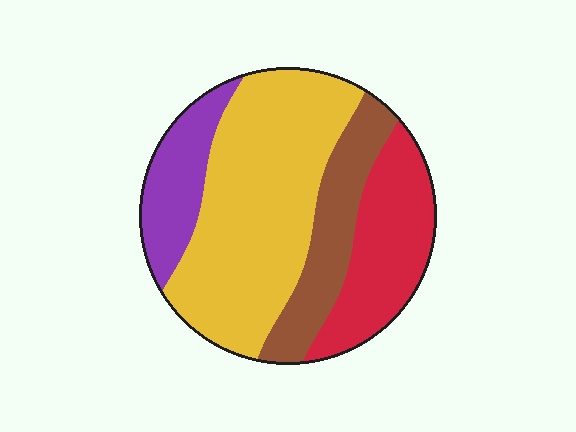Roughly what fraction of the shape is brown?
Brown takes up about one sixth (1/6) of the shape.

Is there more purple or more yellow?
Yellow.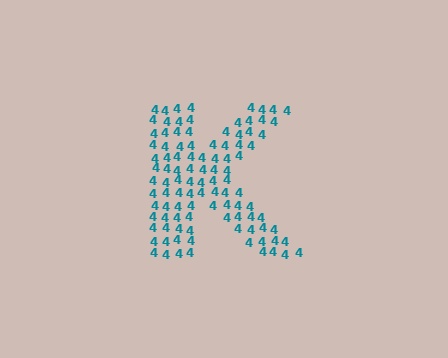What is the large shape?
The large shape is the letter K.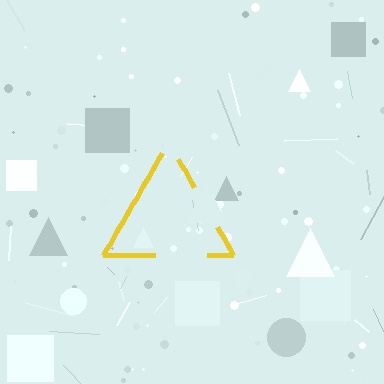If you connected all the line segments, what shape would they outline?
They would outline a triangle.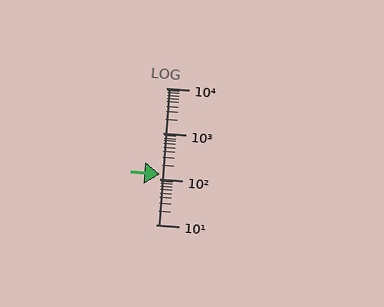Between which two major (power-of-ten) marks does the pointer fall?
The pointer is between 100 and 1000.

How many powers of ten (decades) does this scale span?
The scale spans 3 decades, from 10 to 10000.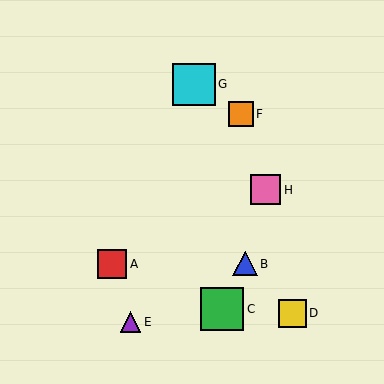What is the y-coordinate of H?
Object H is at y≈190.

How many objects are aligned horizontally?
2 objects (A, B) are aligned horizontally.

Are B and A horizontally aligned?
Yes, both are at y≈264.